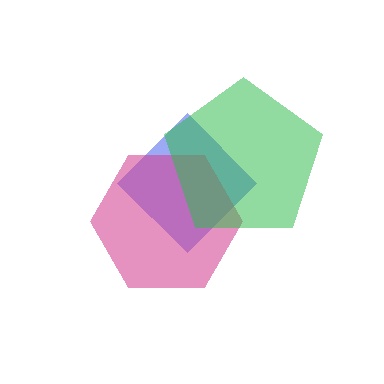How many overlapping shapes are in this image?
There are 3 overlapping shapes in the image.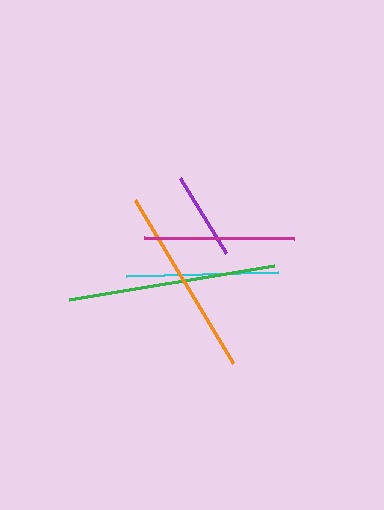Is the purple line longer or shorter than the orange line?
The orange line is longer than the purple line.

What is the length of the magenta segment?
The magenta segment is approximately 149 pixels long.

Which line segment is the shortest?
The purple line is the shortest at approximately 88 pixels.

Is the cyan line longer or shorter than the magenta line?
The cyan line is longer than the magenta line.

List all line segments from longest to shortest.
From longest to shortest: green, orange, cyan, magenta, purple.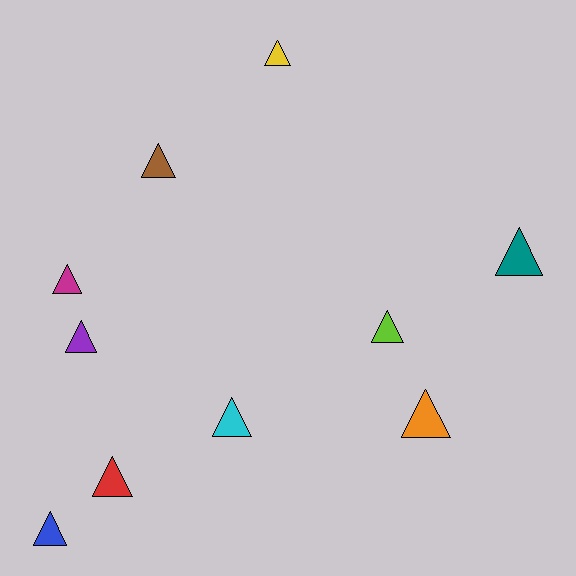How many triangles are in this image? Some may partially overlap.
There are 10 triangles.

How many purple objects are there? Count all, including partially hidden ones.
There is 1 purple object.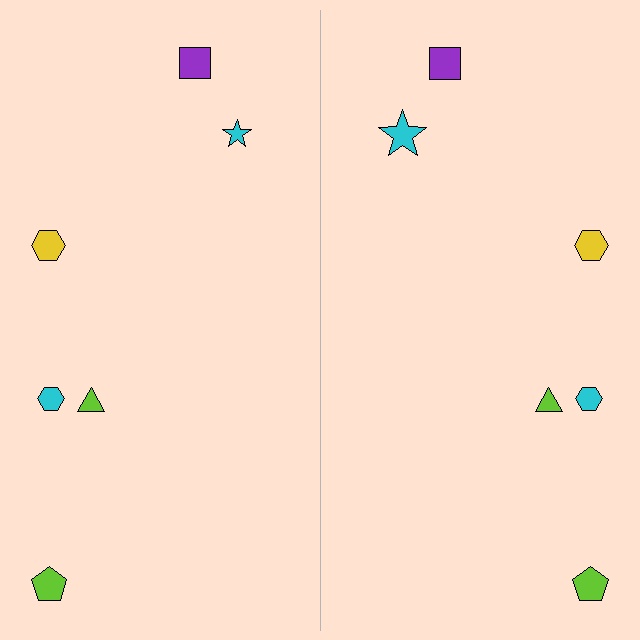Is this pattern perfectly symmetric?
No, the pattern is not perfectly symmetric. The cyan star on the right side has a different size than its mirror counterpart.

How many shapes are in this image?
There are 12 shapes in this image.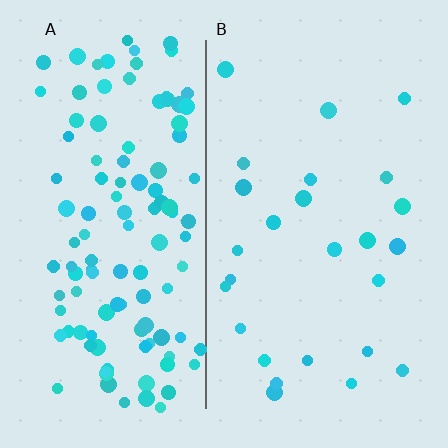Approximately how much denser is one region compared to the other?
Approximately 4.5× — region A over region B.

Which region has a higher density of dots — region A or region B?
A (the left).